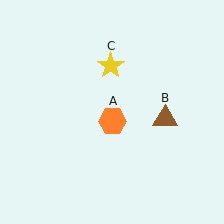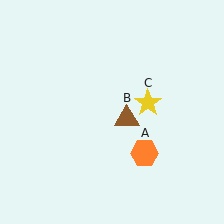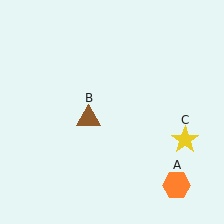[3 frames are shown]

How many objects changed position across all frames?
3 objects changed position: orange hexagon (object A), brown triangle (object B), yellow star (object C).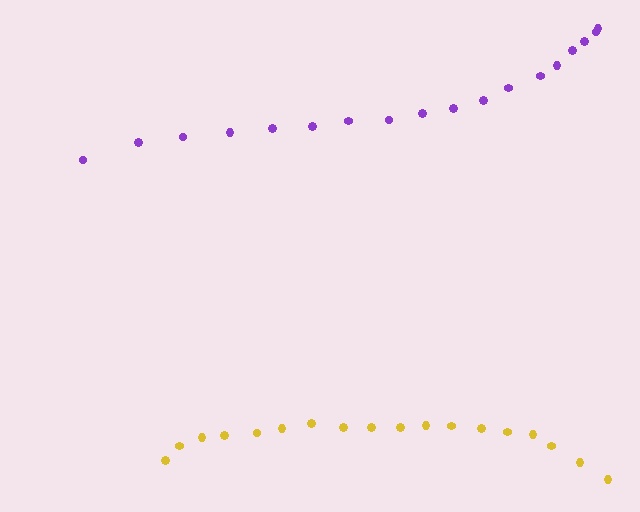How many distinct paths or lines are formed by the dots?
There are 2 distinct paths.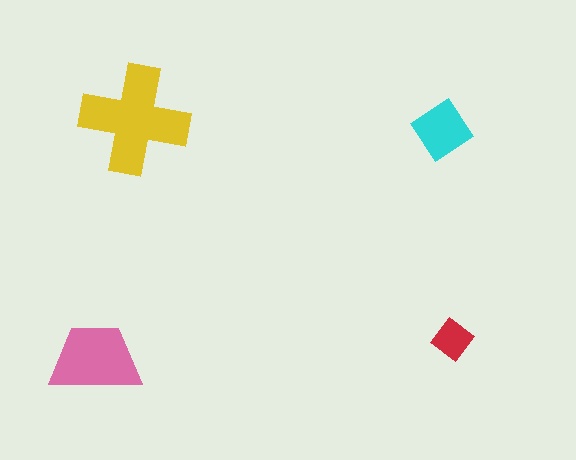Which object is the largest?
The yellow cross.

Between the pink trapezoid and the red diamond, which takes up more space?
The pink trapezoid.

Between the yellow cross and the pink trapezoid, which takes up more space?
The yellow cross.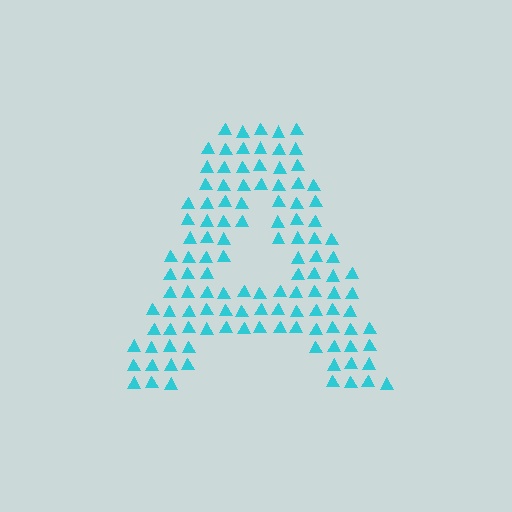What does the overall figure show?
The overall figure shows the letter A.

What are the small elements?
The small elements are triangles.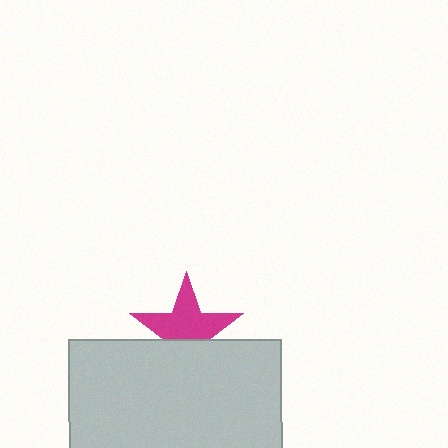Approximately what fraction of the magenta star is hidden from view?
Roughly 36% of the magenta star is hidden behind the light gray rectangle.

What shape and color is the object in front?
The object in front is a light gray rectangle.